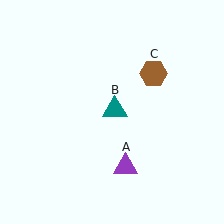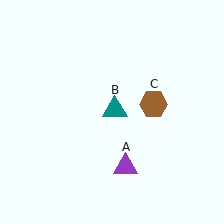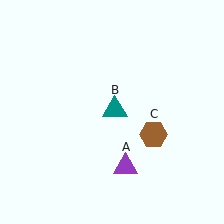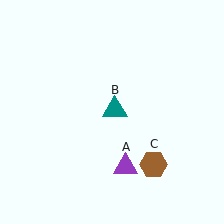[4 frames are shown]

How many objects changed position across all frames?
1 object changed position: brown hexagon (object C).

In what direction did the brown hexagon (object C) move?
The brown hexagon (object C) moved down.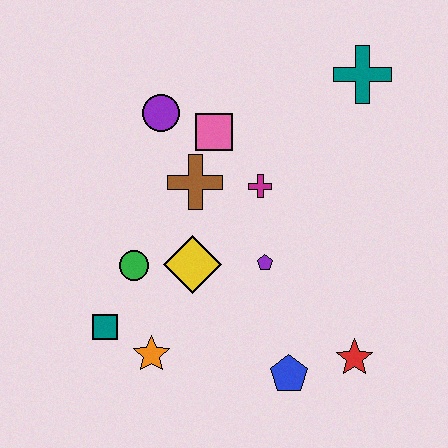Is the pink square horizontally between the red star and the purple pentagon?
No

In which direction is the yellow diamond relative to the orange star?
The yellow diamond is above the orange star.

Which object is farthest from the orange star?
The teal cross is farthest from the orange star.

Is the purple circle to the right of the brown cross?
No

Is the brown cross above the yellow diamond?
Yes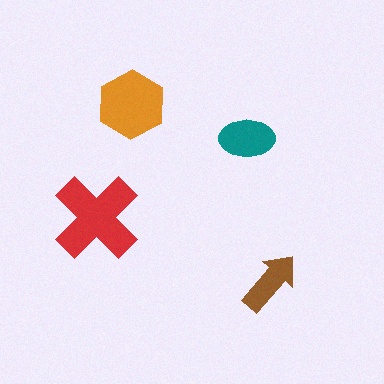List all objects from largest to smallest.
The red cross, the orange hexagon, the teal ellipse, the brown arrow.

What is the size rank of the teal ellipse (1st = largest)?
3rd.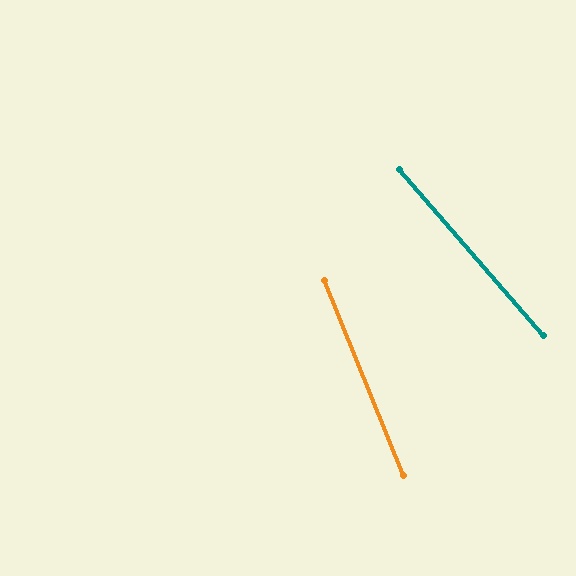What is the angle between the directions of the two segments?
Approximately 19 degrees.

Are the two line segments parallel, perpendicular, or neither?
Neither parallel nor perpendicular — they differ by about 19°.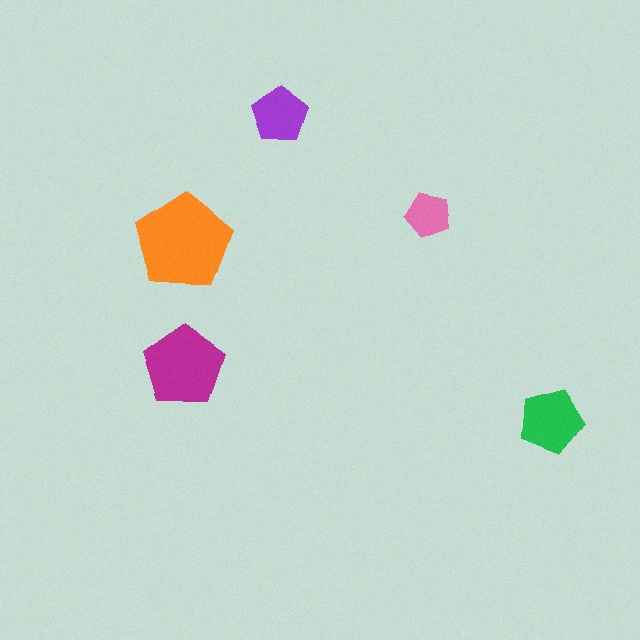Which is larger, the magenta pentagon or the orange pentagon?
The orange one.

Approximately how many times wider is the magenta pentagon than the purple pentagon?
About 1.5 times wider.